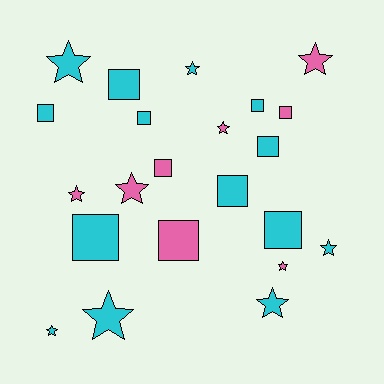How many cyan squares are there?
There are 8 cyan squares.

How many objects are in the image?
There are 22 objects.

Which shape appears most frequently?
Square, with 11 objects.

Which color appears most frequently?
Cyan, with 14 objects.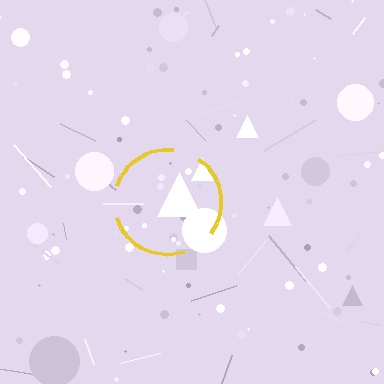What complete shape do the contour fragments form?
The contour fragments form a circle.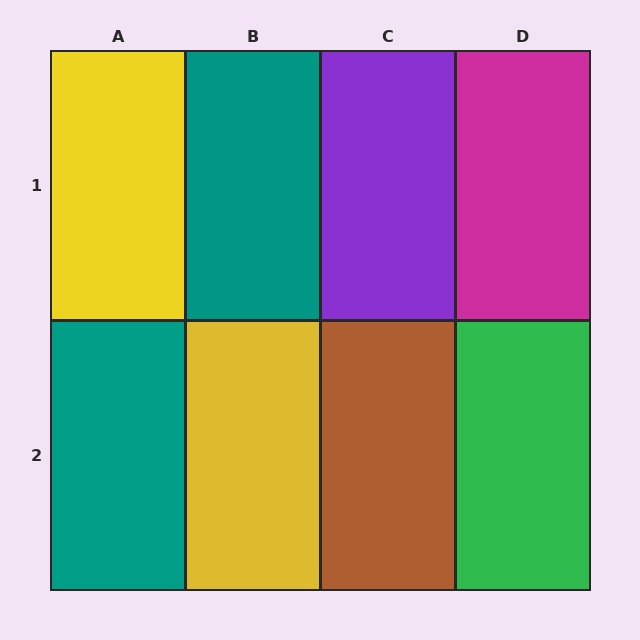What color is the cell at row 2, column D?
Green.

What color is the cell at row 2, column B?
Yellow.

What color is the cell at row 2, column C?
Brown.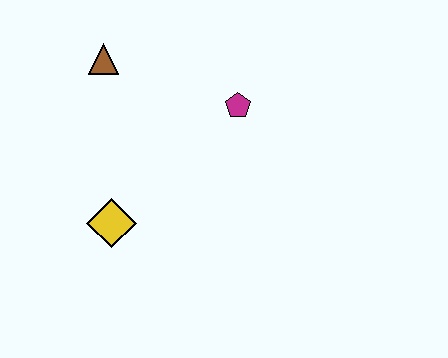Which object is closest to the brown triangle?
The magenta pentagon is closest to the brown triangle.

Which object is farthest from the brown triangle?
The yellow diamond is farthest from the brown triangle.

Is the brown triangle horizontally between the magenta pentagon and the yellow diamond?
No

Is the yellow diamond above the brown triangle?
No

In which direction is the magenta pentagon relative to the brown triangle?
The magenta pentagon is to the right of the brown triangle.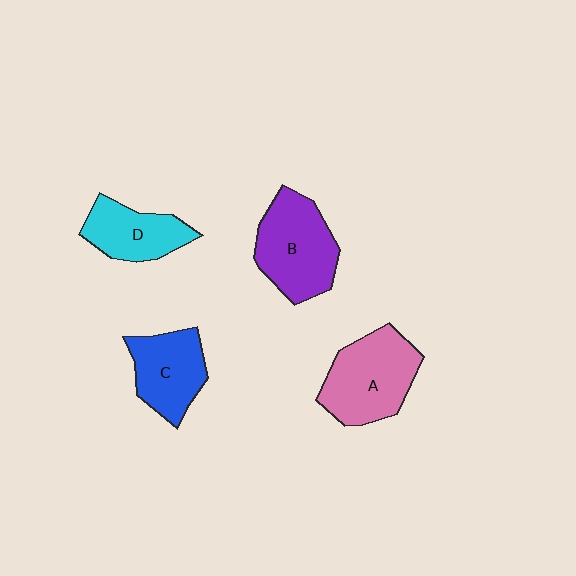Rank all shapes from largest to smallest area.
From largest to smallest: A (pink), B (purple), C (blue), D (cyan).